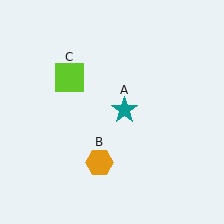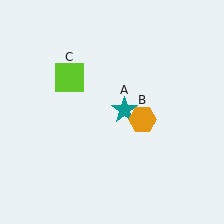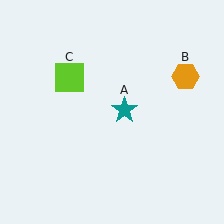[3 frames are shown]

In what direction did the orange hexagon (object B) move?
The orange hexagon (object B) moved up and to the right.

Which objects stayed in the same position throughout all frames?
Teal star (object A) and lime square (object C) remained stationary.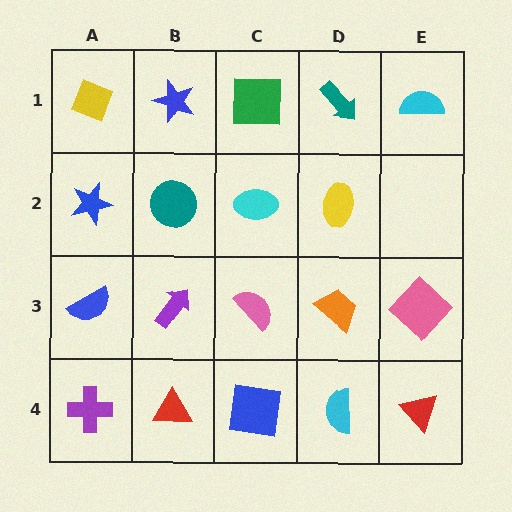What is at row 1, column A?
A yellow diamond.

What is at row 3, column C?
A pink semicircle.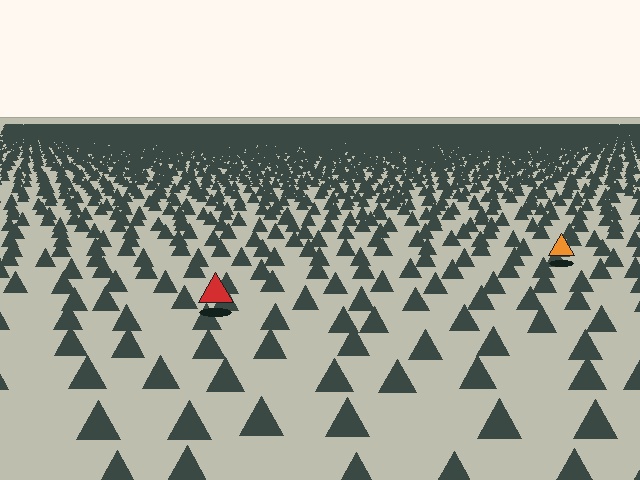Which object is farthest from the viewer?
The orange triangle is farthest from the viewer. It appears smaller and the ground texture around it is denser.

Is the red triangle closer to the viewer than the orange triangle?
Yes. The red triangle is closer — you can tell from the texture gradient: the ground texture is coarser near it.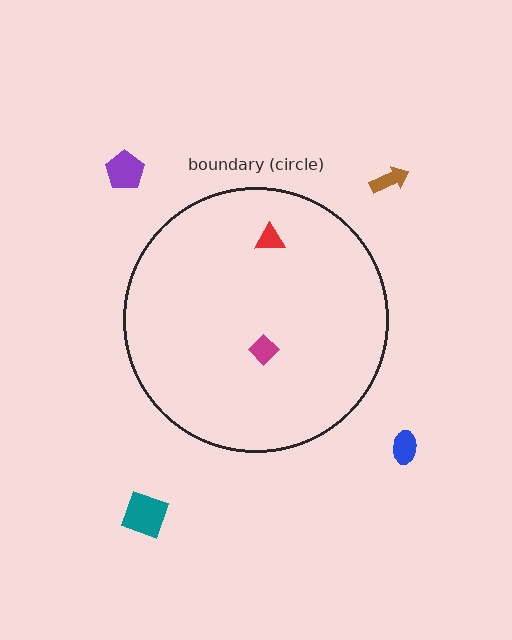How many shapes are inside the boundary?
2 inside, 4 outside.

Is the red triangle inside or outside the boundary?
Inside.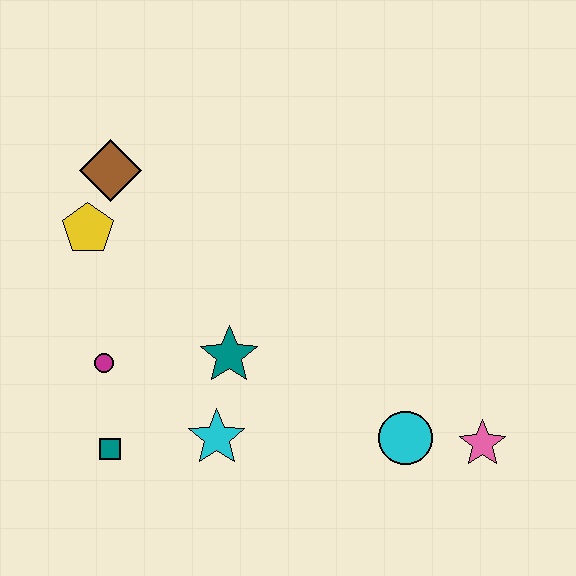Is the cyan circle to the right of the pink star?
No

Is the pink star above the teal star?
No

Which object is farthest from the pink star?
The brown diamond is farthest from the pink star.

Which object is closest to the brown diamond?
The yellow pentagon is closest to the brown diamond.